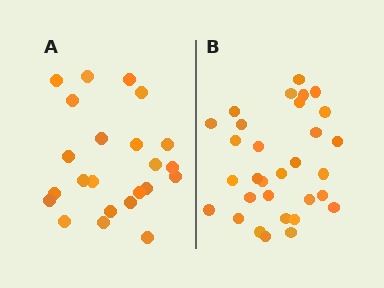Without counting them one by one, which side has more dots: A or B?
Region B (the right region) has more dots.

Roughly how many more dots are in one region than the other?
Region B has roughly 8 or so more dots than region A.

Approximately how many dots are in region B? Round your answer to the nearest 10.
About 30 dots. (The exact count is 31, which rounds to 30.)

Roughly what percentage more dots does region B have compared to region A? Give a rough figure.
About 35% more.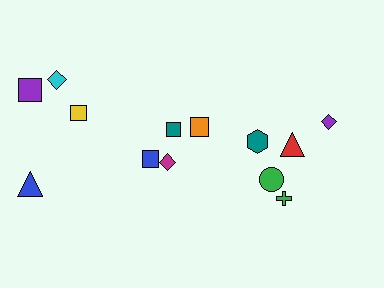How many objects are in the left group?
There are 8 objects.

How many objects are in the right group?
There are 5 objects.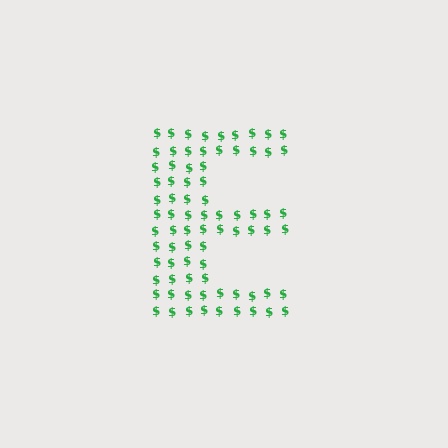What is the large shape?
The large shape is the letter E.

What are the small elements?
The small elements are dollar signs.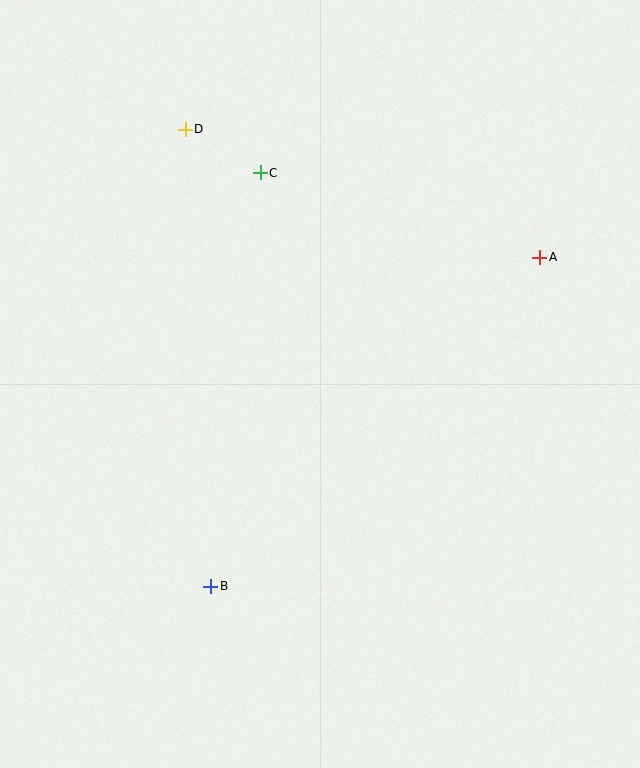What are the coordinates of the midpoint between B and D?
The midpoint between B and D is at (198, 358).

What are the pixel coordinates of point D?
Point D is at (185, 129).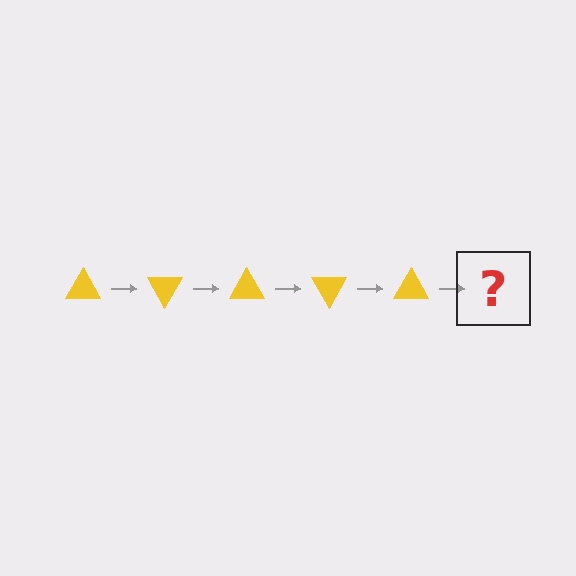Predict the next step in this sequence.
The next step is a yellow triangle rotated 300 degrees.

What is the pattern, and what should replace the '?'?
The pattern is that the triangle rotates 60 degrees each step. The '?' should be a yellow triangle rotated 300 degrees.